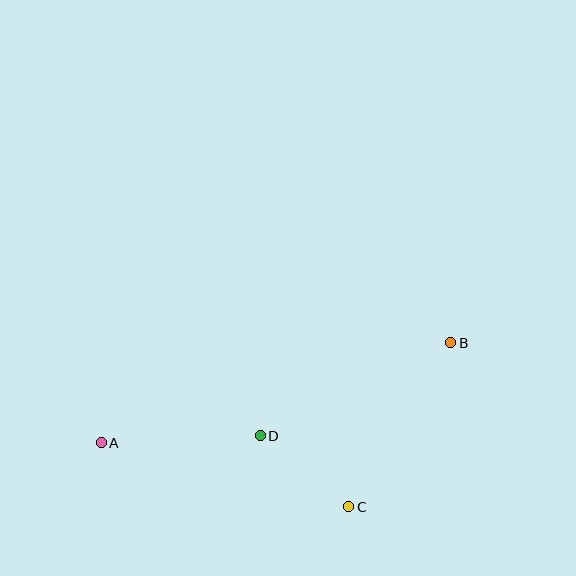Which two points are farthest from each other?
Points A and B are farthest from each other.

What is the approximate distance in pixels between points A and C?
The distance between A and C is approximately 256 pixels.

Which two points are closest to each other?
Points C and D are closest to each other.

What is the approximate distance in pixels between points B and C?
The distance between B and C is approximately 193 pixels.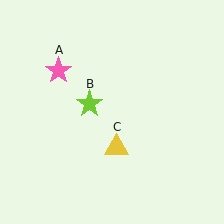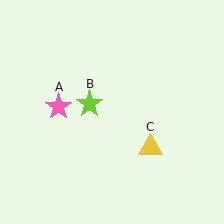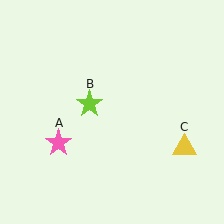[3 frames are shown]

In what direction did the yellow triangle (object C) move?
The yellow triangle (object C) moved right.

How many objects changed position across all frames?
2 objects changed position: pink star (object A), yellow triangle (object C).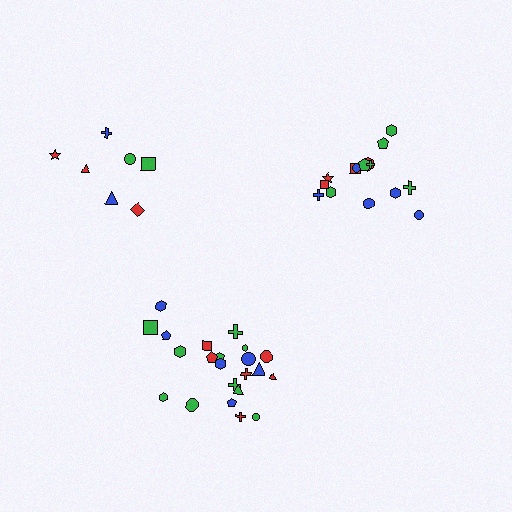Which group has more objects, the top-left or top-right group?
The top-right group.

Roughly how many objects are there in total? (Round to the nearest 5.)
Roughly 45 objects in total.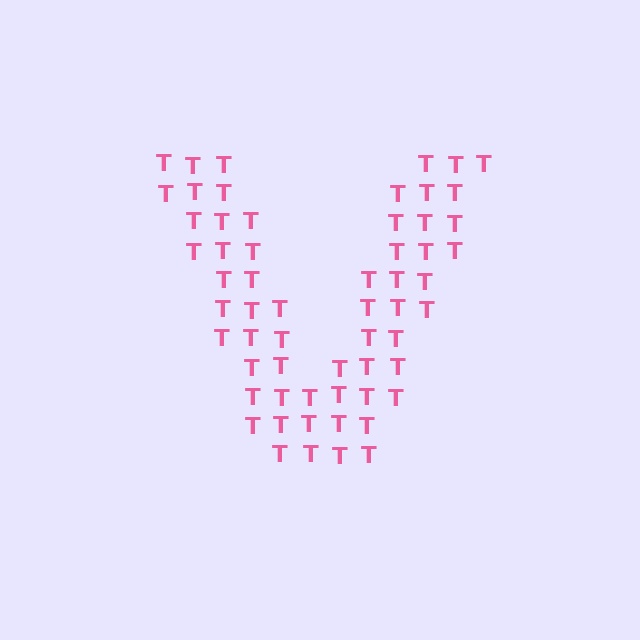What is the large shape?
The large shape is the letter V.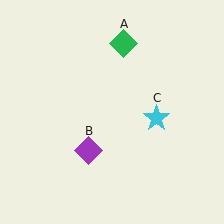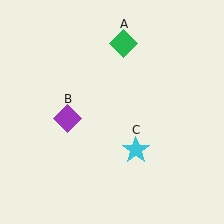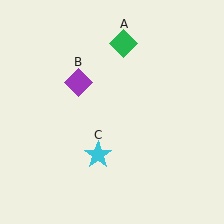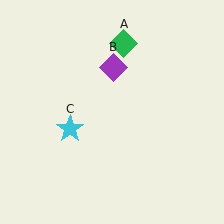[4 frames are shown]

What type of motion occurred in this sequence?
The purple diamond (object B), cyan star (object C) rotated clockwise around the center of the scene.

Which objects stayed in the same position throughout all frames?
Green diamond (object A) remained stationary.